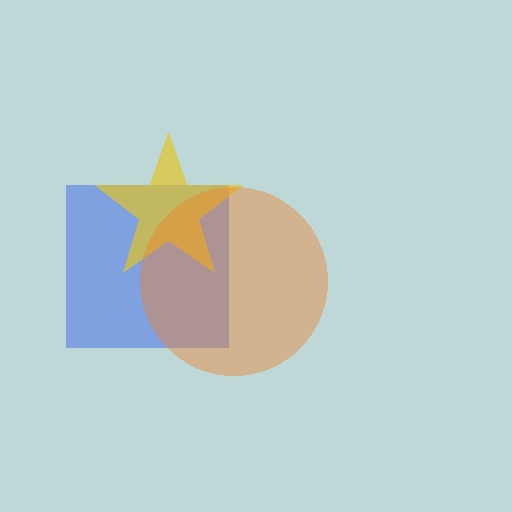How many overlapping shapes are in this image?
There are 3 overlapping shapes in the image.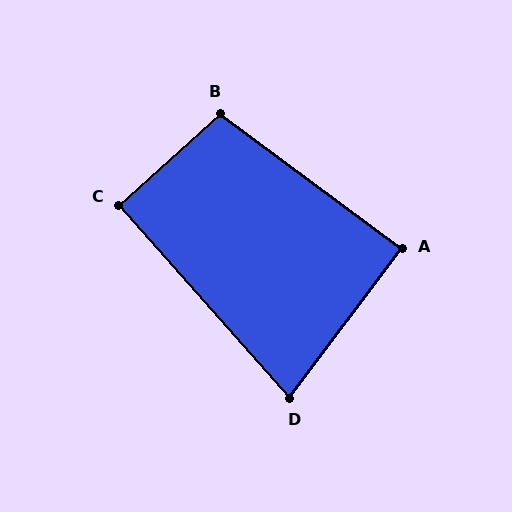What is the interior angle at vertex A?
Approximately 90 degrees (approximately right).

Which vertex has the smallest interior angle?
D, at approximately 78 degrees.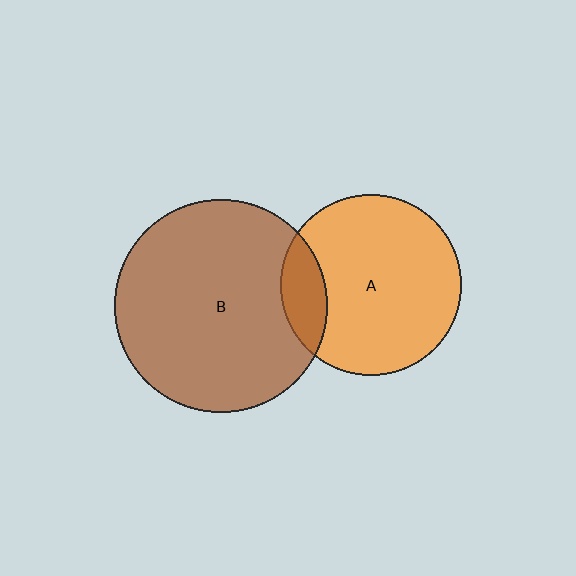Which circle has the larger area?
Circle B (brown).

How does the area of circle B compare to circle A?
Approximately 1.4 times.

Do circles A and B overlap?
Yes.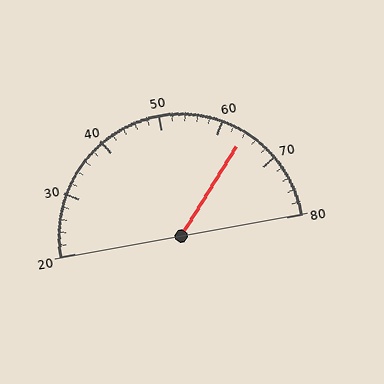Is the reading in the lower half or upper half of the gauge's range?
The reading is in the upper half of the range (20 to 80).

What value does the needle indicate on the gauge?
The needle indicates approximately 64.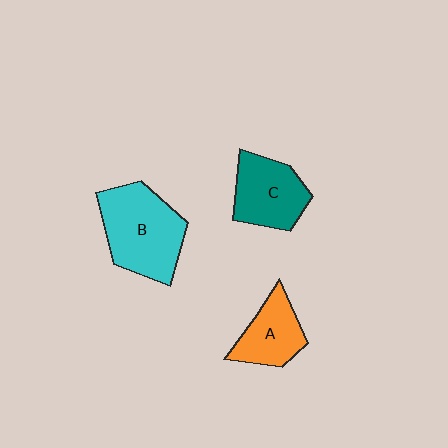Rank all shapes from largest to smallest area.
From largest to smallest: B (cyan), C (teal), A (orange).